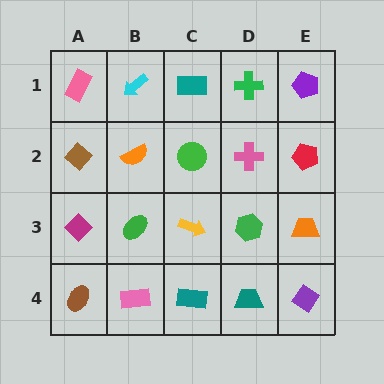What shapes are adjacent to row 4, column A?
A magenta diamond (row 3, column A), a pink rectangle (row 4, column B).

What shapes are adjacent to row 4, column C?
A yellow arrow (row 3, column C), a pink rectangle (row 4, column B), a teal trapezoid (row 4, column D).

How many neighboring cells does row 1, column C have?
3.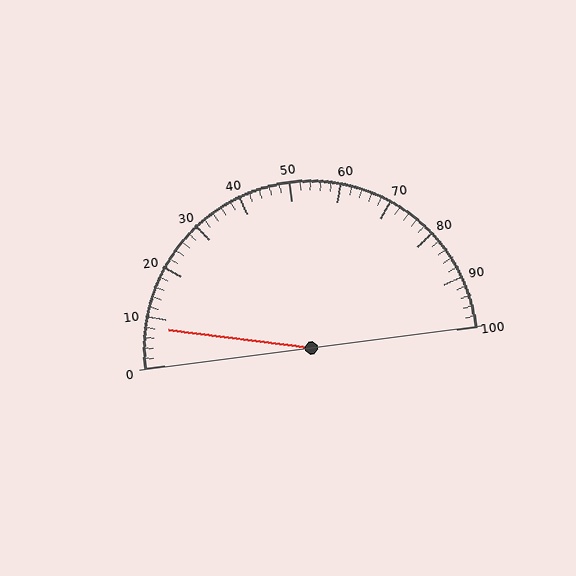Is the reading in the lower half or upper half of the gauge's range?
The reading is in the lower half of the range (0 to 100).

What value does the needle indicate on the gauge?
The needle indicates approximately 8.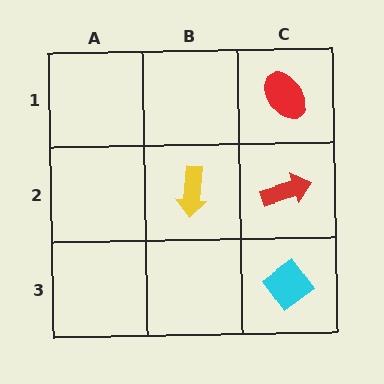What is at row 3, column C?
A cyan diamond.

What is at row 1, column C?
A red ellipse.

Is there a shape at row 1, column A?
No, that cell is empty.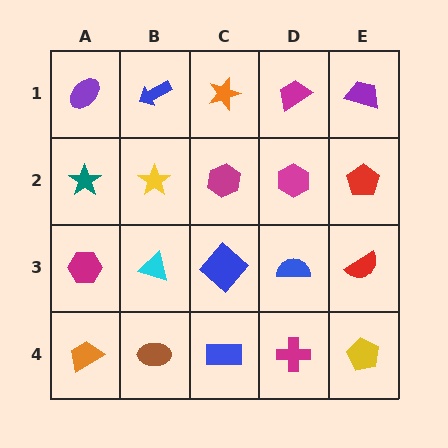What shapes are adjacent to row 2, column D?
A magenta trapezoid (row 1, column D), a blue semicircle (row 3, column D), a magenta hexagon (row 2, column C), a red pentagon (row 2, column E).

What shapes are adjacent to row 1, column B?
A yellow star (row 2, column B), a purple ellipse (row 1, column A), an orange star (row 1, column C).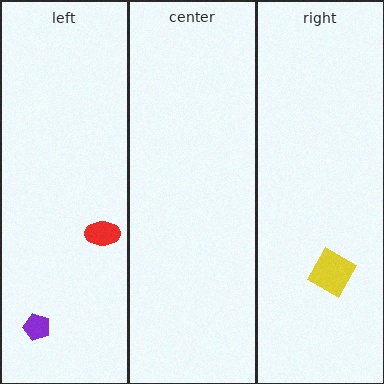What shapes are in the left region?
The red ellipse, the purple pentagon.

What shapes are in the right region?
The yellow square.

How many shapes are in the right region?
1.